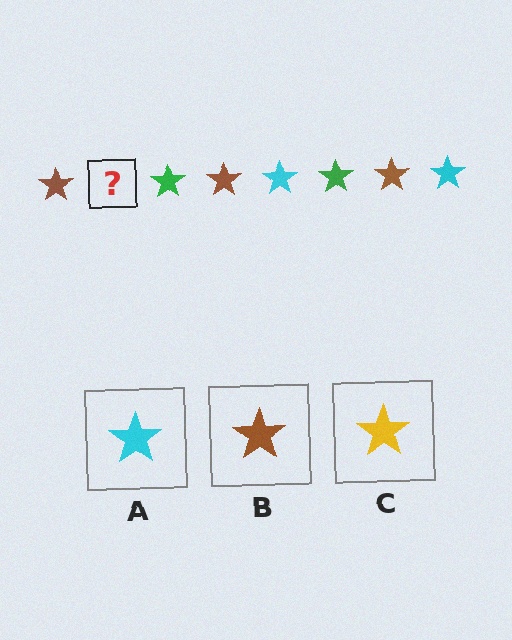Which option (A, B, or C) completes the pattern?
A.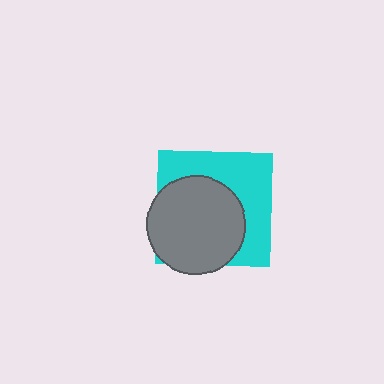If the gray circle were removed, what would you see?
You would see the complete cyan square.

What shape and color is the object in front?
The object in front is a gray circle.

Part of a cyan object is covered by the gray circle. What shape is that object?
It is a square.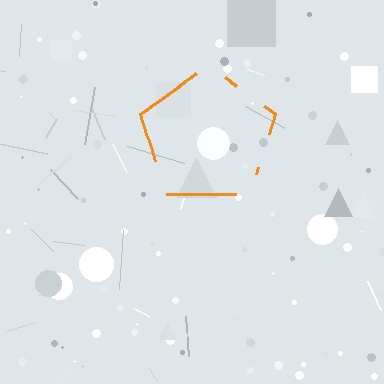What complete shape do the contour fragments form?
The contour fragments form a pentagon.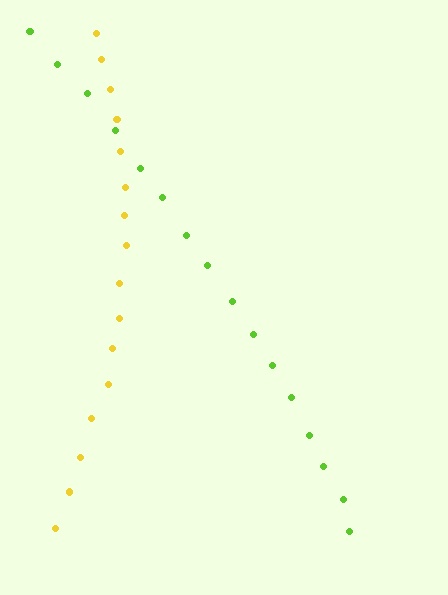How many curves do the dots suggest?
There are 2 distinct paths.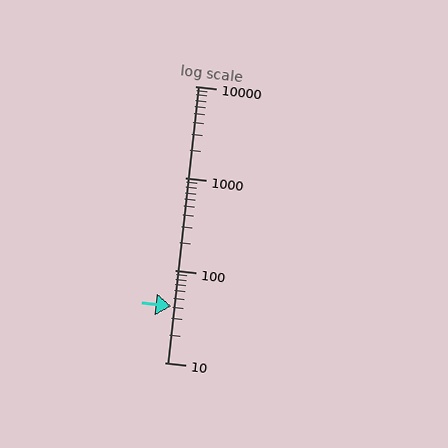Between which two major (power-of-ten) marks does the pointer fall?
The pointer is between 10 and 100.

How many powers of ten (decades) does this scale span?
The scale spans 3 decades, from 10 to 10000.